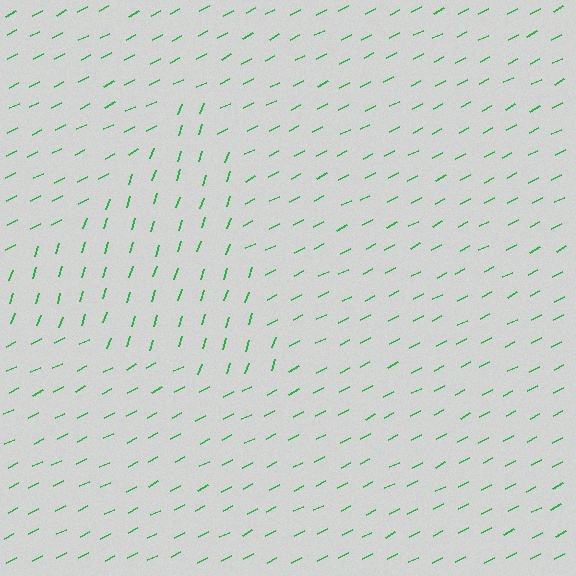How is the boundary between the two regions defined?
The boundary is defined purely by a change in line orientation (approximately 45 degrees difference). All lines are the same color and thickness.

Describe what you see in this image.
The image is filled with small green line segments. A triangle region in the image has lines oriented differently from the surrounding lines, creating a visible texture boundary.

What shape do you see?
I see a triangle.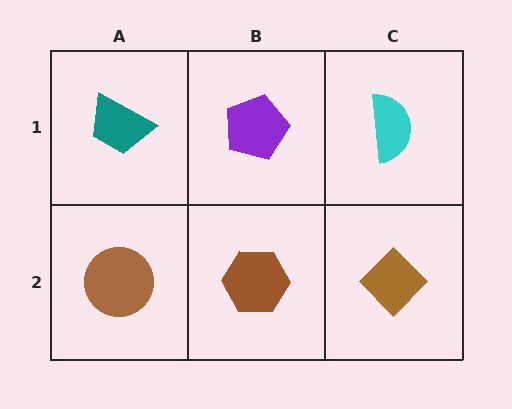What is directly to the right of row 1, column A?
A purple pentagon.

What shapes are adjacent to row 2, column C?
A cyan semicircle (row 1, column C), a brown hexagon (row 2, column B).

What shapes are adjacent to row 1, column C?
A brown diamond (row 2, column C), a purple pentagon (row 1, column B).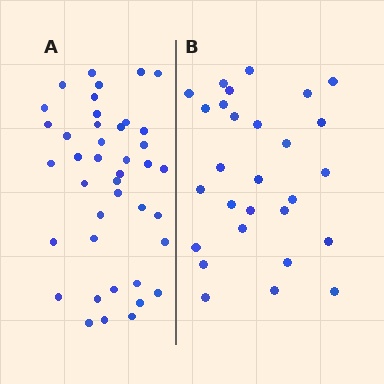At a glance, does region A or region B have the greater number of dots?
Region A (the left region) has more dots.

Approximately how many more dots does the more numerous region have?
Region A has approximately 15 more dots than region B.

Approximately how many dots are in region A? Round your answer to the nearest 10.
About 40 dots. (The exact count is 41, which rounds to 40.)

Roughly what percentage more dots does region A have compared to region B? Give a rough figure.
About 45% more.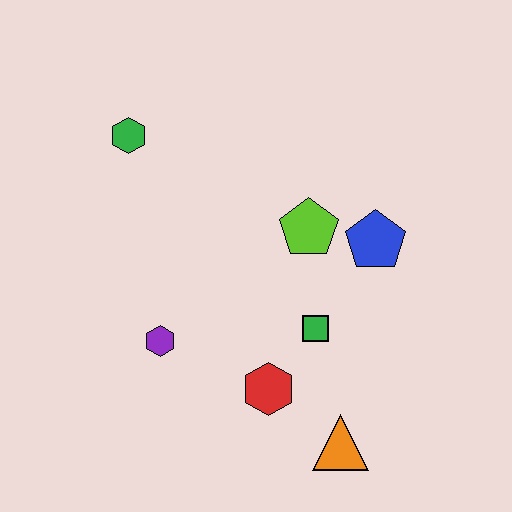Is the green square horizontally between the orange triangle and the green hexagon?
Yes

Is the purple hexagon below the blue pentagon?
Yes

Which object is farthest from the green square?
The green hexagon is farthest from the green square.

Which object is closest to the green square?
The red hexagon is closest to the green square.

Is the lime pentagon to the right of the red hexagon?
Yes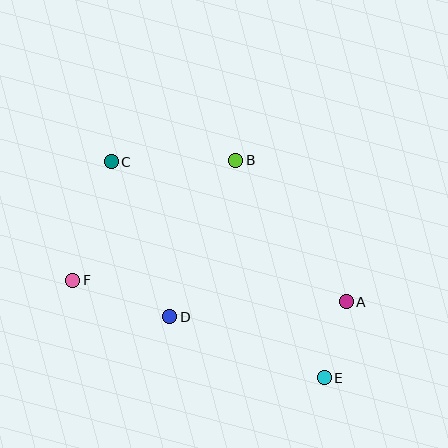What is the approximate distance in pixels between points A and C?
The distance between A and C is approximately 274 pixels.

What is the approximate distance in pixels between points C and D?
The distance between C and D is approximately 166 pixels.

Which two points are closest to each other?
Points A and E are closest to each other.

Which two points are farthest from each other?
Points C and E are farthest from each other.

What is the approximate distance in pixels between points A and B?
The distance between A and B is approximately 180 pixels.